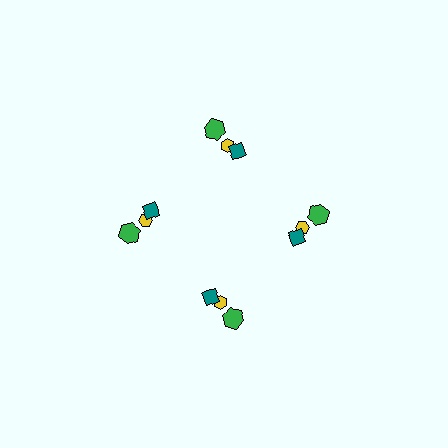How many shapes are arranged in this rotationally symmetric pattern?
There are 12 shapes, arranged in 4 groups of 3.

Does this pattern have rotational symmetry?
Yes, this pattern has 4-fold rotational symmetry. It looks the same after rotating 90 degrees around the center.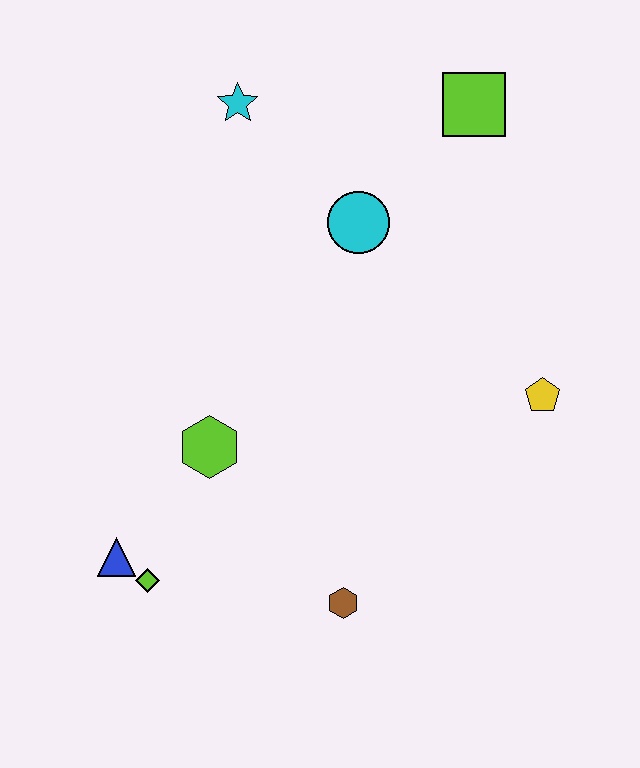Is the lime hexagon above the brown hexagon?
Yes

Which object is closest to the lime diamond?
The blue triangle is closest to the lime diamond.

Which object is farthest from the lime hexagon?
The lime square is farthest from the lime hexagon.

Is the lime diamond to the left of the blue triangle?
No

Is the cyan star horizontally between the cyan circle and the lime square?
No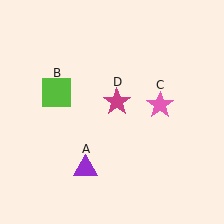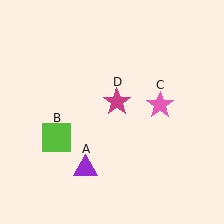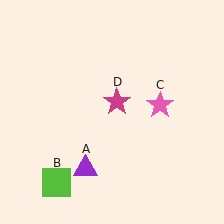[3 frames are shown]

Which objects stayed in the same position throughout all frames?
Purple triangle (object A) and pink star (object C) and magenta star (object D) remained stationary.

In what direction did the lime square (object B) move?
The lime square (object B) moved down.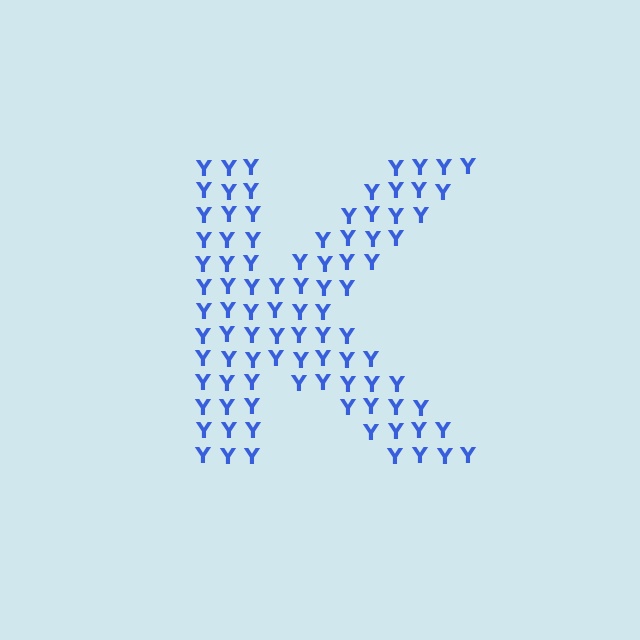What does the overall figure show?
The overall figure shows the letter K.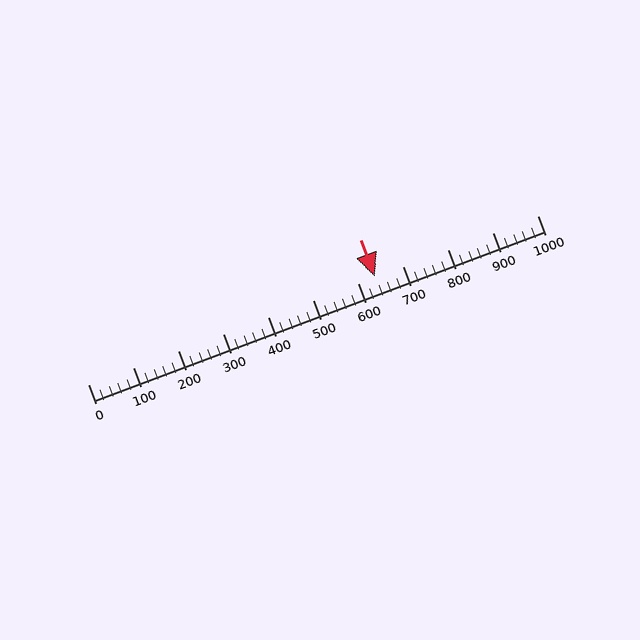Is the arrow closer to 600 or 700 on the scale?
The arrow is closer to 600.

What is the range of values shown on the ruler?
The ruler shows values from 0 to 1000.